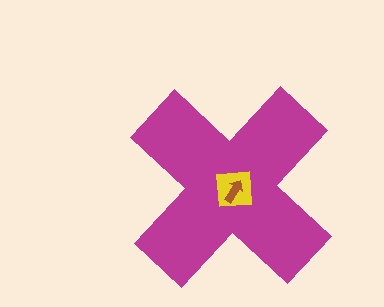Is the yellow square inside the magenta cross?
Yes.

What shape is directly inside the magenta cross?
The yellow square.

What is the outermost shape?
The magenta cross.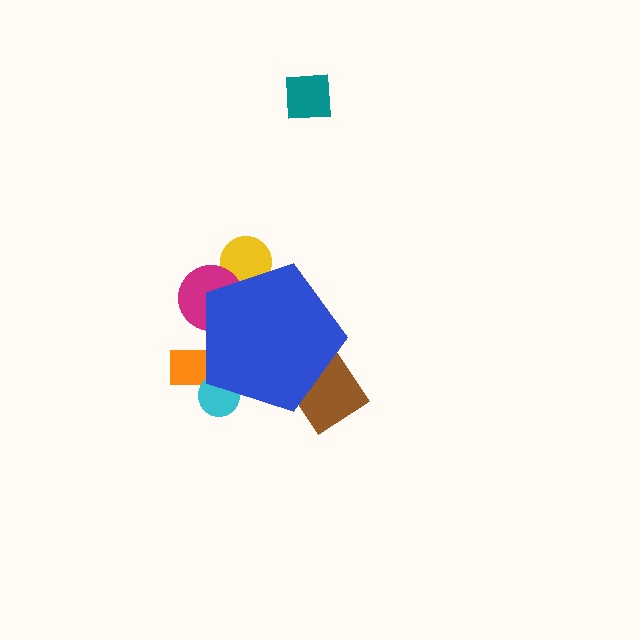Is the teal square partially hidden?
No, the teal square is fully visible.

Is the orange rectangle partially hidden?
Yes, the orange rectangle is partially hidden behind the blue pentagon.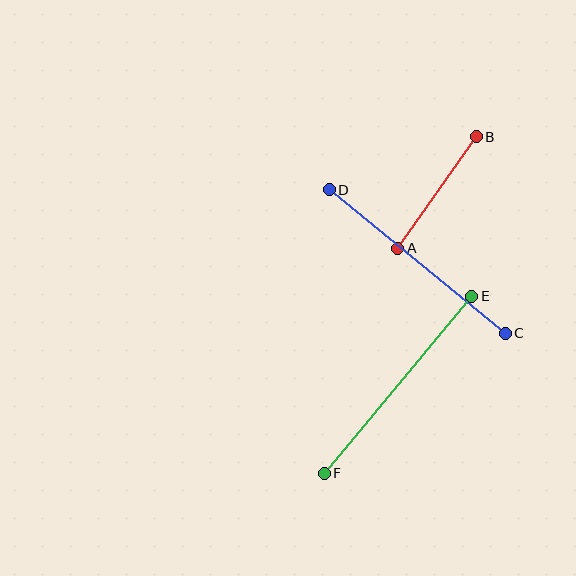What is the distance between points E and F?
The distance is approximately 230 pixels.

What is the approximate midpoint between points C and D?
The midpoint is at approximately (417, 262) pixels.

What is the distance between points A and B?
The distance is approximately 137 pixels.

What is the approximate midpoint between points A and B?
The midpoint is at approximately (437, 192) pixels.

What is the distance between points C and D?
The distance is approximately 227 pixels.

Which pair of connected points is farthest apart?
Points E and F are farthest apart.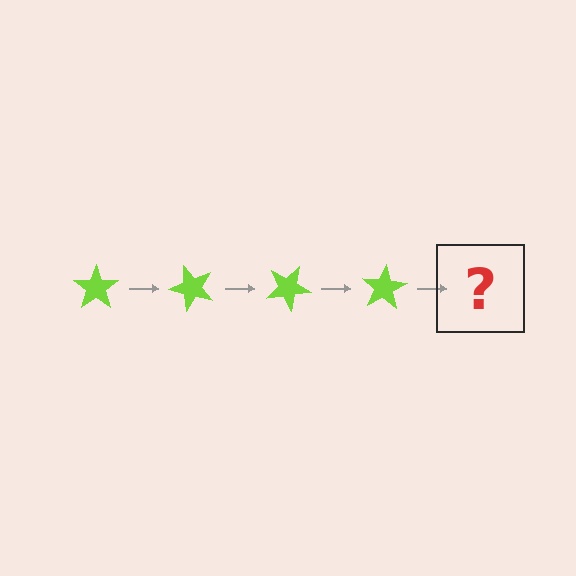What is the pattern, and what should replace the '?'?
The pattern is that the star rotates 50 degrees each step. The '?' should be a lime star rotated 200 degrees.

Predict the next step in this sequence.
The next step is a lime star rotated 200 degrees.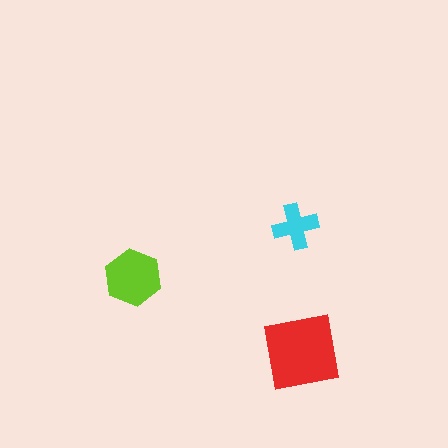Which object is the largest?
The red square.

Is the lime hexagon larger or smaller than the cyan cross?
Larger.